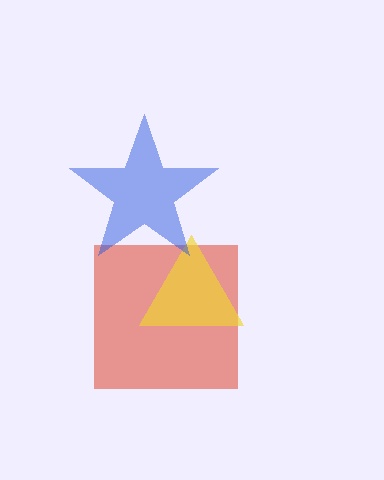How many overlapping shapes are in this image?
There are 3 overlapping shapes in the image.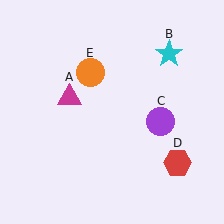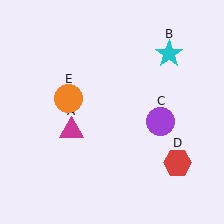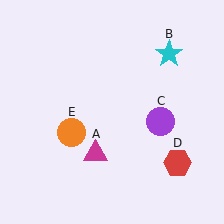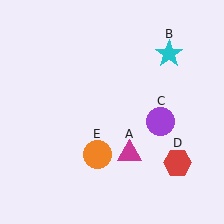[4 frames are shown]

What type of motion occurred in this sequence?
The magenta triangle (object A), orange circle (object E) rotated counterclockwise around the center of the scene.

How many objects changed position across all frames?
2 objects changed position: magenta triangle (object A), orange circle (object E).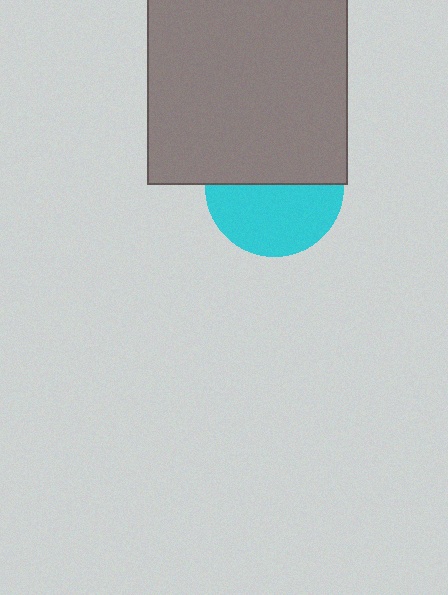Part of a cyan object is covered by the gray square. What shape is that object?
It is a circle.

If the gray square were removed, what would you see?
You would see the complete cyan circle.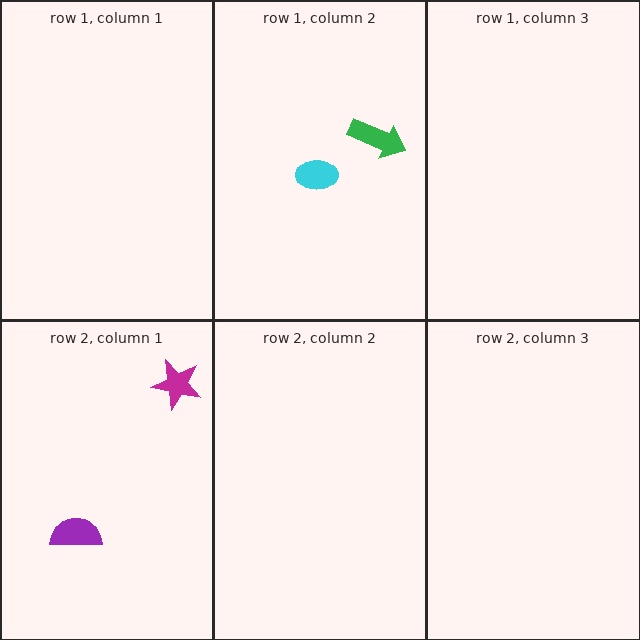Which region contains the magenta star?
The row 2, column 1 region.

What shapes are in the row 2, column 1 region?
The purple semicircle, the magenta star.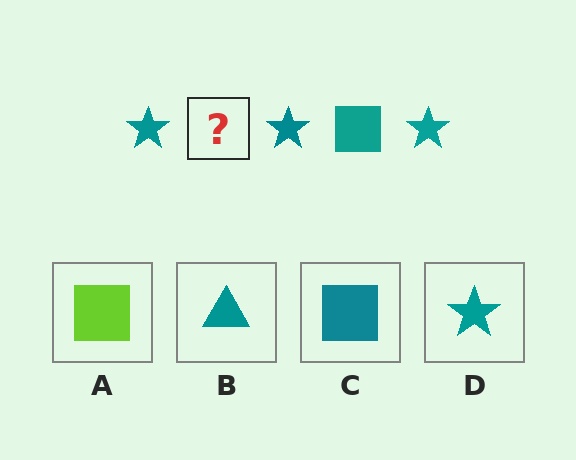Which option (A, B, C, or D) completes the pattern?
C.